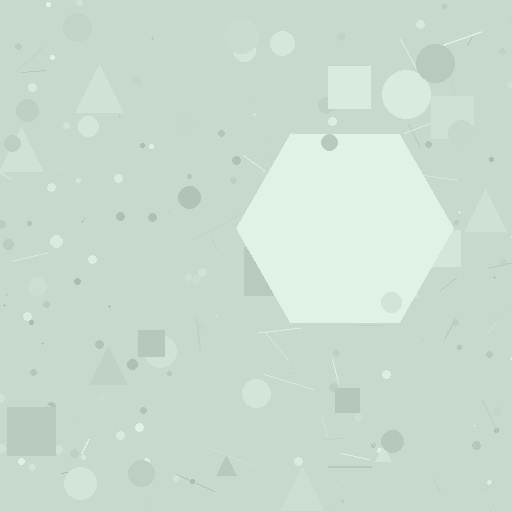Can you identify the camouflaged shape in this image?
The camouflaged shape is a hexagon.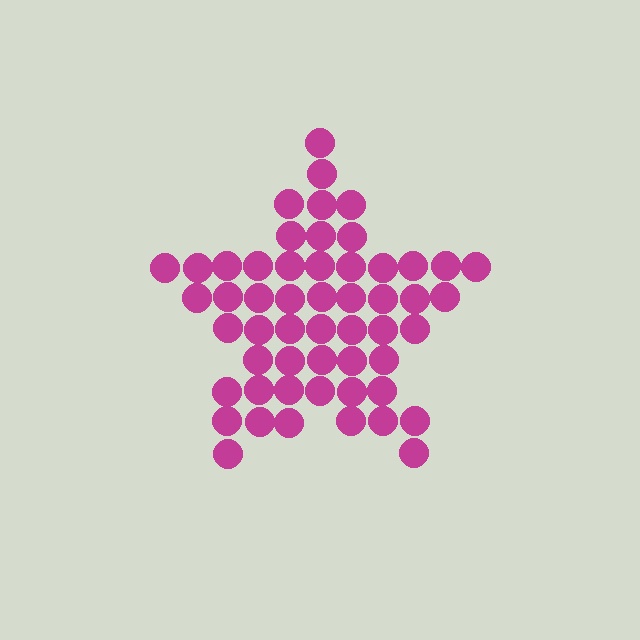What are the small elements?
The small elements are circles.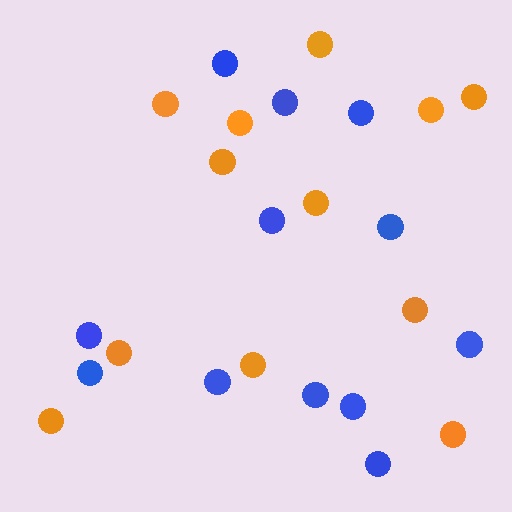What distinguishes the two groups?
There are 2 groups: one group of blue circles (12) and one group of orange circles (12).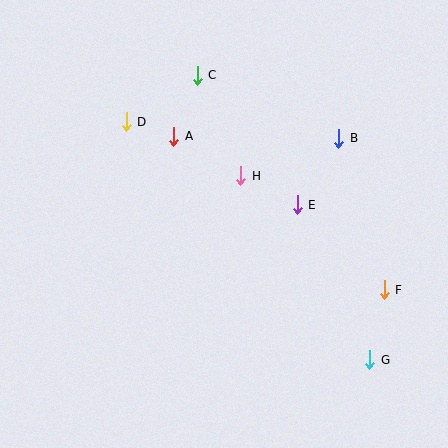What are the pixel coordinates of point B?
Point B is at (339, 138).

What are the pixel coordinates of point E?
Point E is at (297, 205).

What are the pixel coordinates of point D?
Point D is at (126, 122).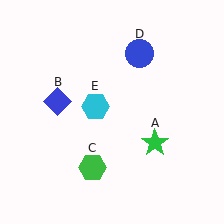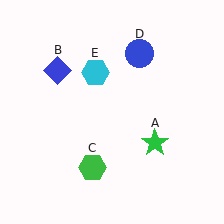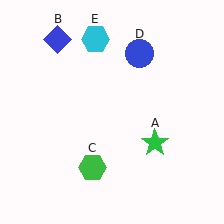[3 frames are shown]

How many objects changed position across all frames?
2 objects changed position: blue diamond (object B), cyan hexagon (object E).